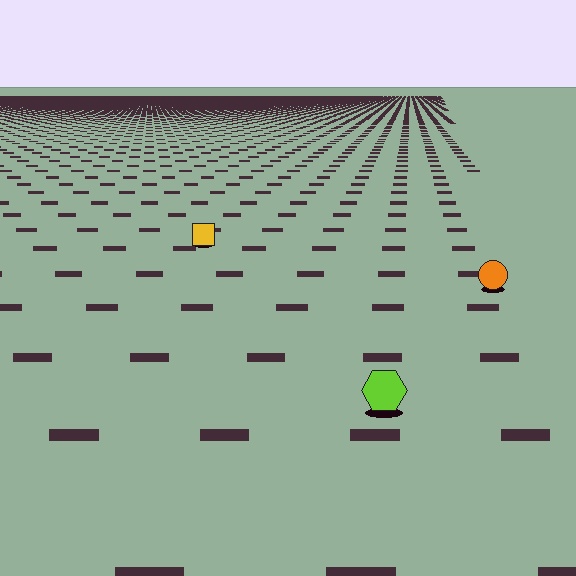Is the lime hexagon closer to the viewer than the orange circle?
Yes. The lime hexagon is closer — you can tell from the texture gradient: the ground texture is coarser near it.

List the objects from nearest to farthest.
From nearest to farthest: the lime hexagon, the orange circle, the yellow square.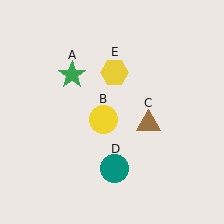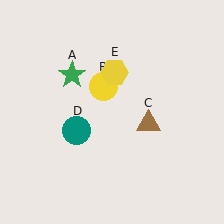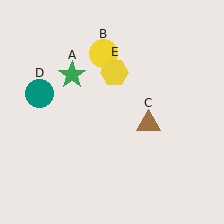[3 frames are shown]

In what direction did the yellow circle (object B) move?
The yellow circle (object B) moved up.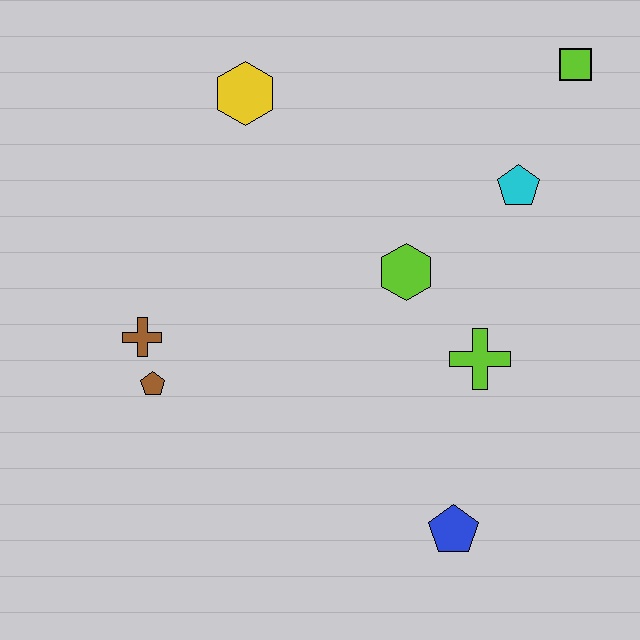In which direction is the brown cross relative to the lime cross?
The brown cross is to the left of the lime cross.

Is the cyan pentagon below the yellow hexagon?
Yes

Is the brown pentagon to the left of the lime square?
Yes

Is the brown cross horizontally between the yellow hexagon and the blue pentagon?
No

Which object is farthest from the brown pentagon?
The lime square is farthest from the brown pentagon.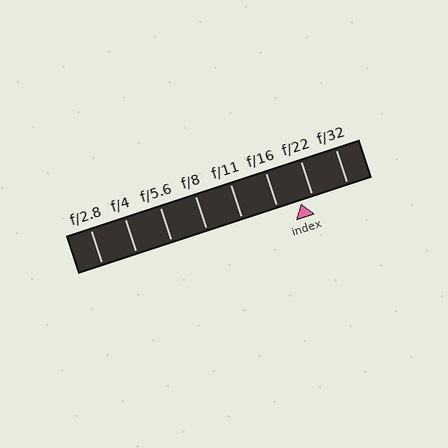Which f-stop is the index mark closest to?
The index mark is closest to f/22.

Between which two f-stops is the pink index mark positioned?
The index mark is between f/16 and f/22.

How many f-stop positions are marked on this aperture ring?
There are 8 f-stop positions marked.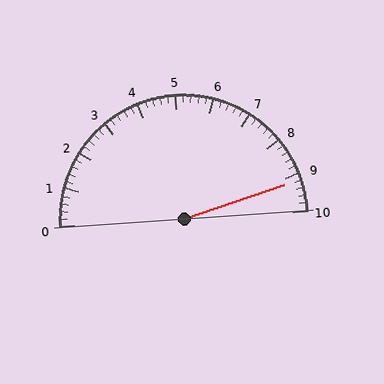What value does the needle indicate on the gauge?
The needle indicates approximately 9.2.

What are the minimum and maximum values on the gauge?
The gauge ranges from 0 to 10.